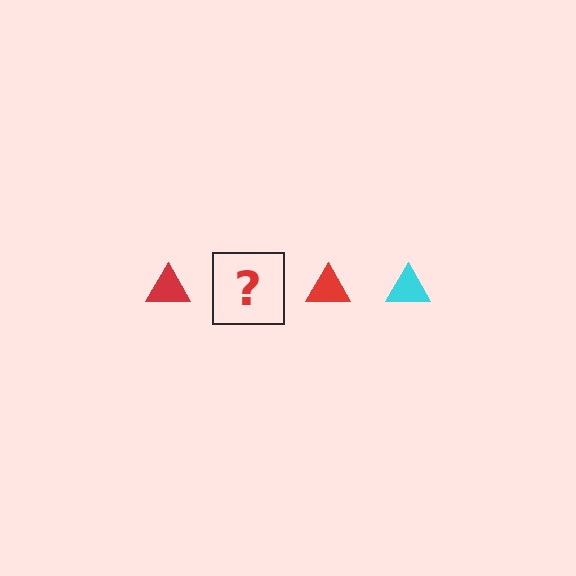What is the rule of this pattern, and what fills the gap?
The rule is that the pattern cycles through red, cyan triangles. The gap should be filled with a cyan triangle.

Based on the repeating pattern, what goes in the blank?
The blank should be a cyan triangle.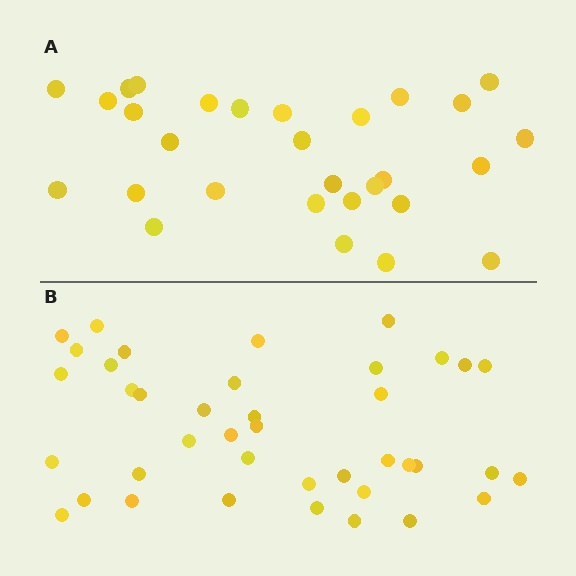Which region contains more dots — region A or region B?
Region B (the bottom region) has more dots.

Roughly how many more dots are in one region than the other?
Region B has roughly 12 or so more dots than region A.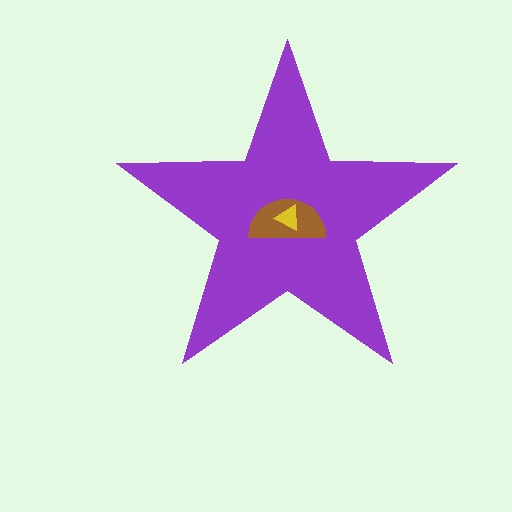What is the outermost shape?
The purple star.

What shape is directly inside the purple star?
The brown semicircle.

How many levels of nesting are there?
3.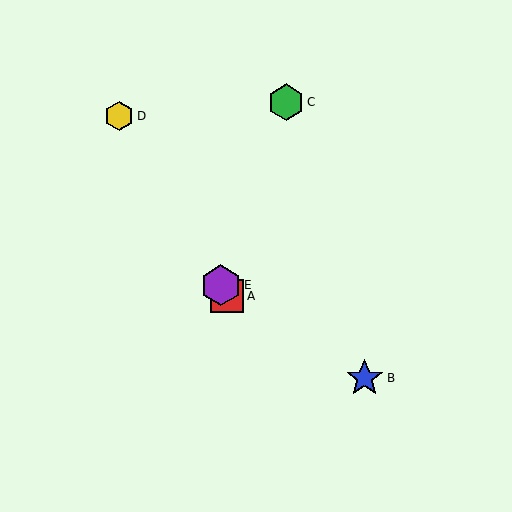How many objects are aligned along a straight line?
3 objects (A, D, E) are aligned along a straight line.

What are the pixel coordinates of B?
Object B is at (365, 378).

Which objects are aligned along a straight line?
Objects A, D, E are aligned along a straight line.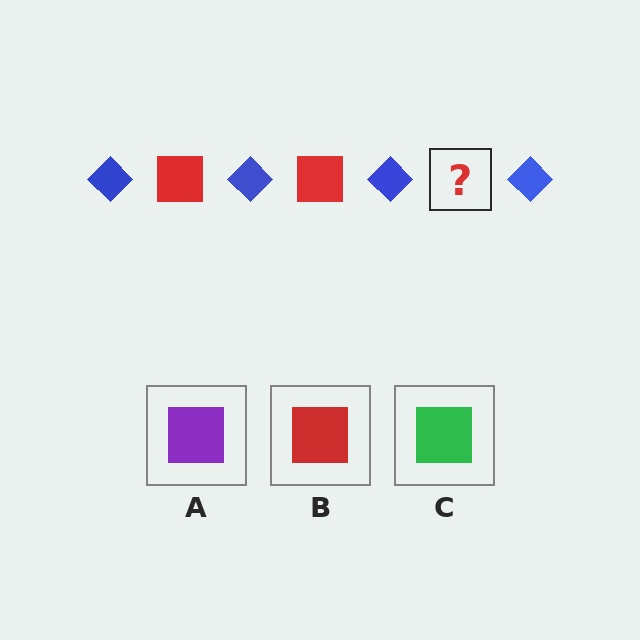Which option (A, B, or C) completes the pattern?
B.